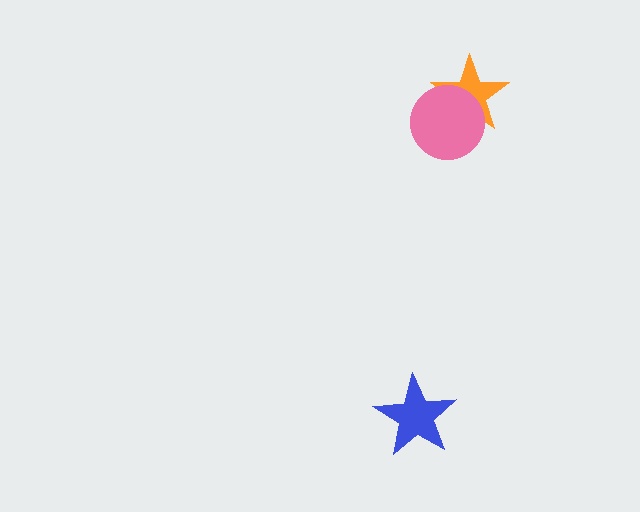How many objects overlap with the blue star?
0 objects overlap with the blue star.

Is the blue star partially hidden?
No, no other shape covers it.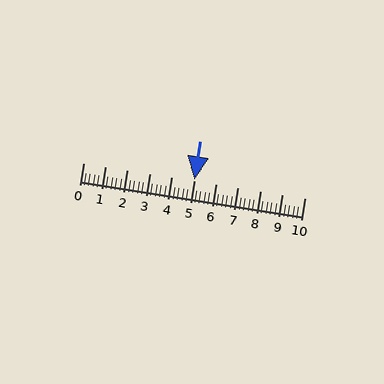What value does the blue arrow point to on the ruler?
The blue arrow points to approximately 5.0.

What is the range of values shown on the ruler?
The ruler shows values from 0 to 10.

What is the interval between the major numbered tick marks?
The major tick marks are spaced 1 units apart.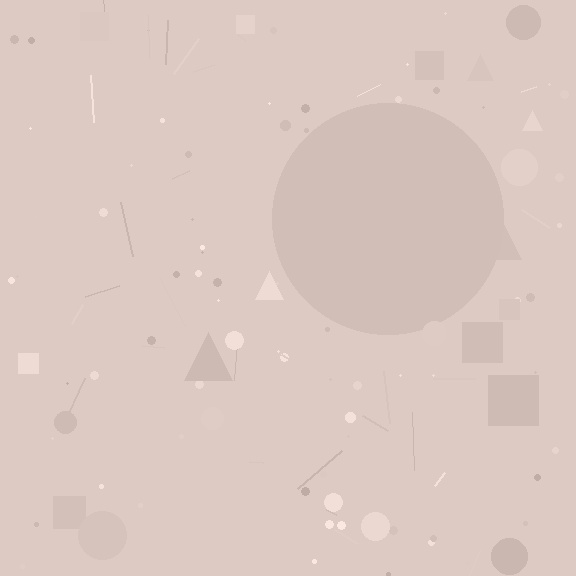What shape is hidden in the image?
A circle is hidden in the image.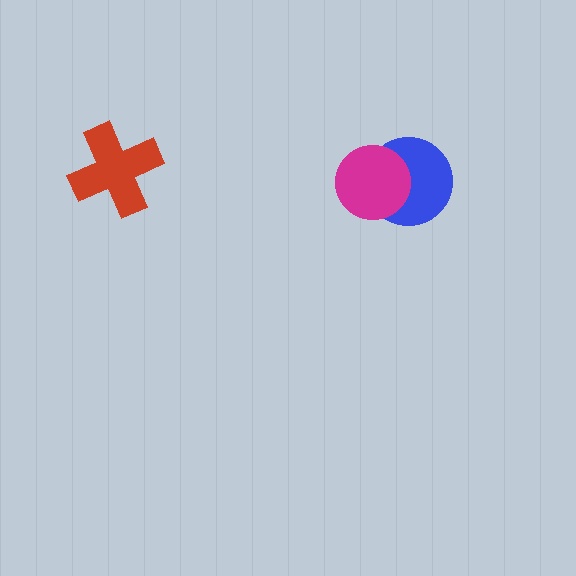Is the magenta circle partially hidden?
No, no other shape covers it.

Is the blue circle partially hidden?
Yes, it is partially covered by another shape.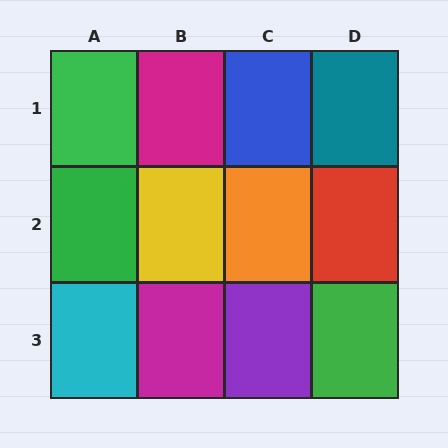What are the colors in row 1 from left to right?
Green, magenta, blue, teal.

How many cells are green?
3 cells are green.